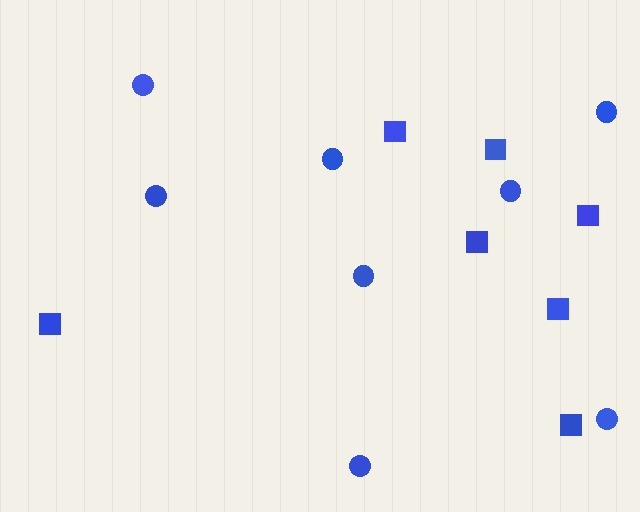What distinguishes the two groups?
There are 2 groups: one group of squares (7) and one group of circles (8).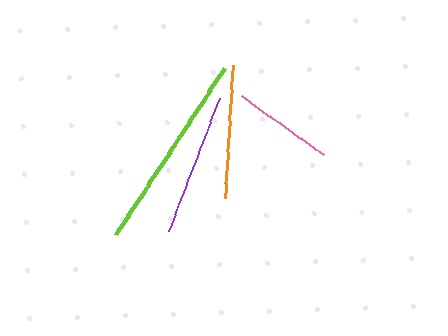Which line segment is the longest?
The lime line is the longest at approximately 199 pixels.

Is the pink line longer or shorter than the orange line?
The orange line is longer than the pink line.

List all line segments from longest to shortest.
From longest to shortest: lime, purple, orange, pink.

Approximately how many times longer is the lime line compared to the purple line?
The lime line is approximately 1.4 times the length of the purple line.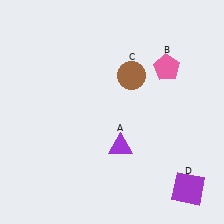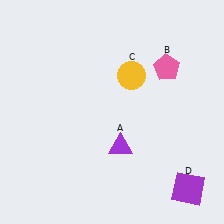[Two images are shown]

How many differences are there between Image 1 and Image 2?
There is 1 difference between the two images.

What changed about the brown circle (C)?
In Image 1, C is brown. In Image 2, it changed to yellow.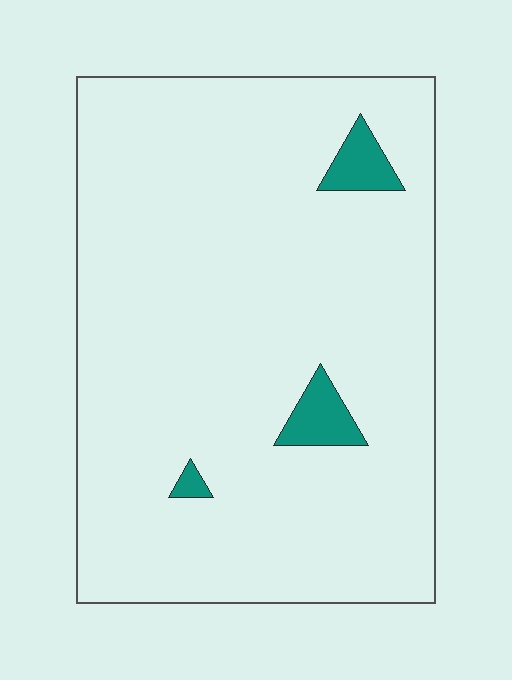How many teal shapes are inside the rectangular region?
3.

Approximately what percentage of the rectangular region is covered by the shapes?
Approximately 5%.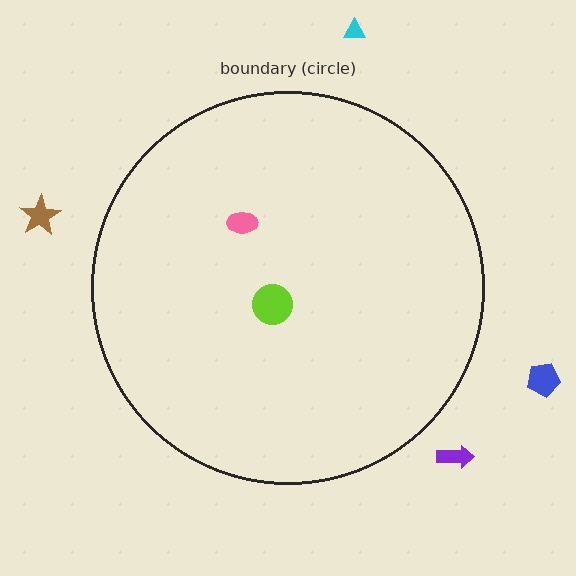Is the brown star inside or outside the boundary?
Outside.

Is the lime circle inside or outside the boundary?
Inside.